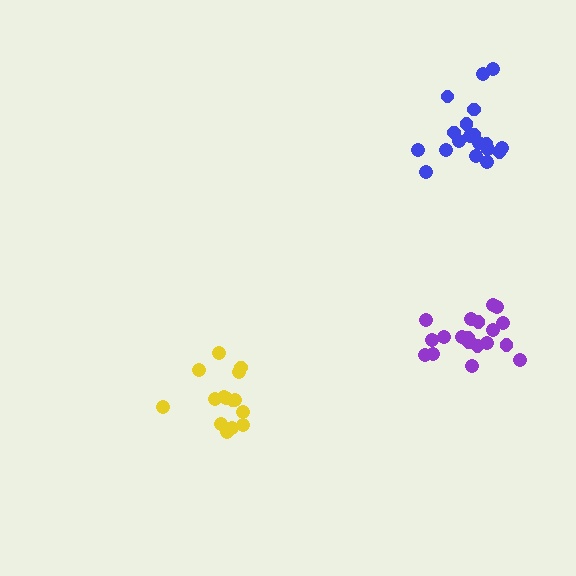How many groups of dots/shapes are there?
There are 3 groups.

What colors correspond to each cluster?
The clusters are colored: yellow, blue, purple.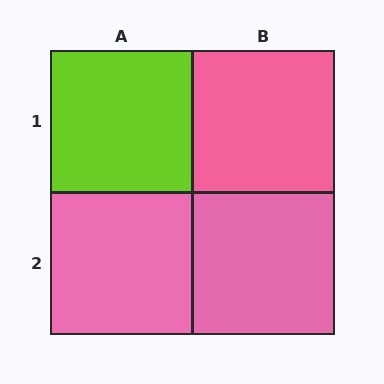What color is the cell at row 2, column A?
Pink.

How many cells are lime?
1 cell is lime.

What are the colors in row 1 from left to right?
Lime, pink.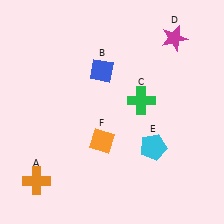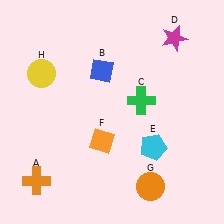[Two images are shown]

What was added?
An orange circle (G), a yellow circle (H) were added in Image 2.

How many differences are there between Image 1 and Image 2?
There are 2 differences between the two images.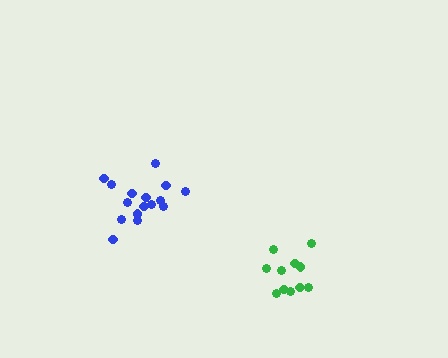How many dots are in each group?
Group 1: 16 dots, Group 2: 11 dots (27 total).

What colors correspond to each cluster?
The clusters are colored: blue, green.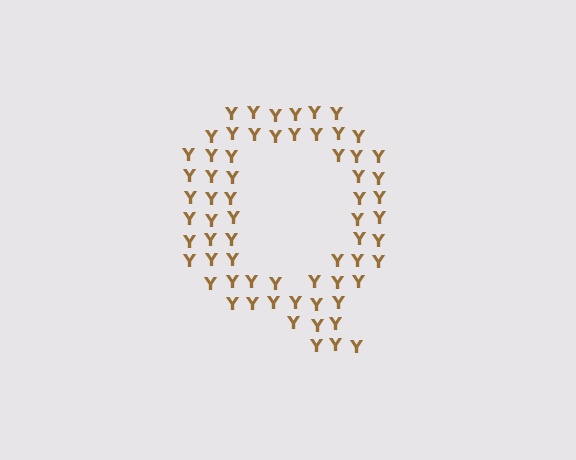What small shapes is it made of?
It is made of small letter Y's.